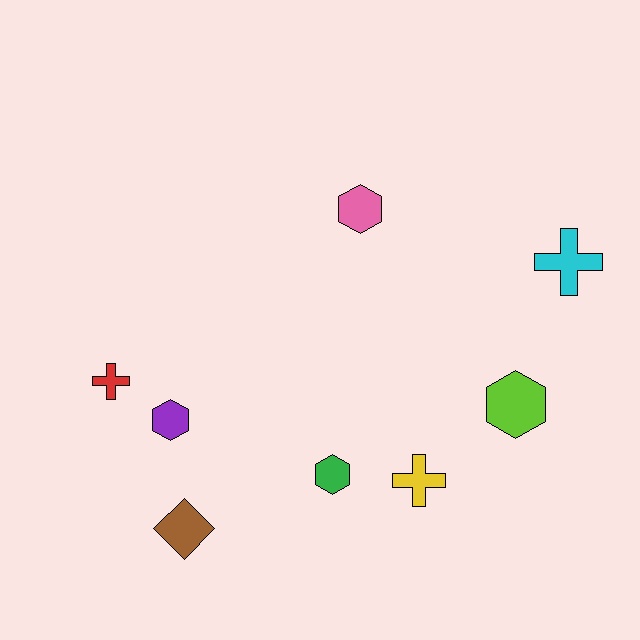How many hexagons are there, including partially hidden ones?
There are 4 hexagons.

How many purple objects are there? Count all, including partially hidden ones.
There is 1 purple object.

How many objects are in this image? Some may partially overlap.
There are 8 objects.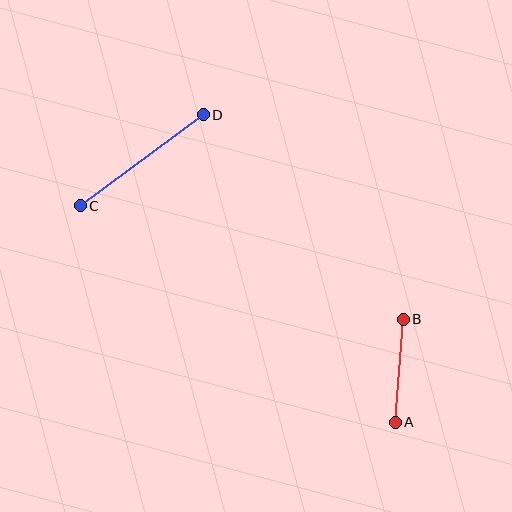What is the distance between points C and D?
The distance is approximately 153 pixels.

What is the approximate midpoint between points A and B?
The midpoint is at approximately (399, 371) pixels.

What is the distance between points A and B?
The distance is approximately 103 pixels.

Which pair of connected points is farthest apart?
Points C and D are farthest apart.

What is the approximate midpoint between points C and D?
The midpoint is at approximately (142, 160) pixels.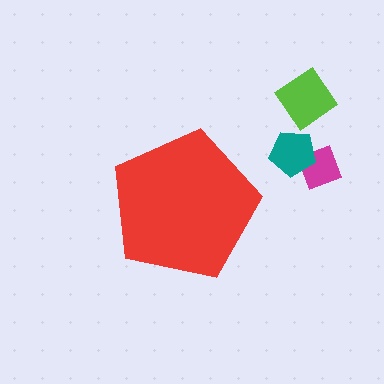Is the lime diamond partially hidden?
No, the lime diamond is fully visible.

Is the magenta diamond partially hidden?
No, the magenta diamond is fully visible.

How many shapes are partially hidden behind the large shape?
0 shapes are partially hidden.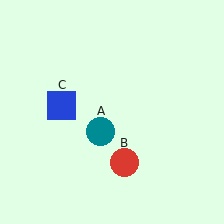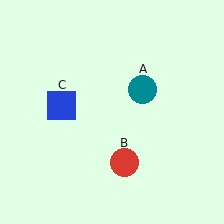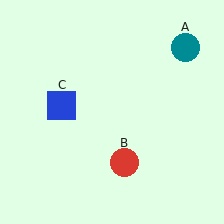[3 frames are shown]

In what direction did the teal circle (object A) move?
The teal circle (object A) moved up and to the right.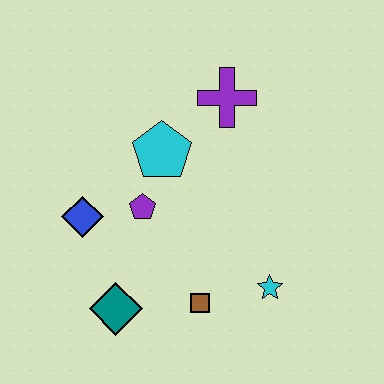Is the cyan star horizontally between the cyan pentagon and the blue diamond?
No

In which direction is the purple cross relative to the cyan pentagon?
The purple cross is to the right of the cyan pentagon.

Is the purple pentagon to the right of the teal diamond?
Yes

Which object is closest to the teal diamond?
The brown square is closest to the teal diamond.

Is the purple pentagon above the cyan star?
Yes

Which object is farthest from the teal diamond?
The purple cross is farthest from the teal diamond.